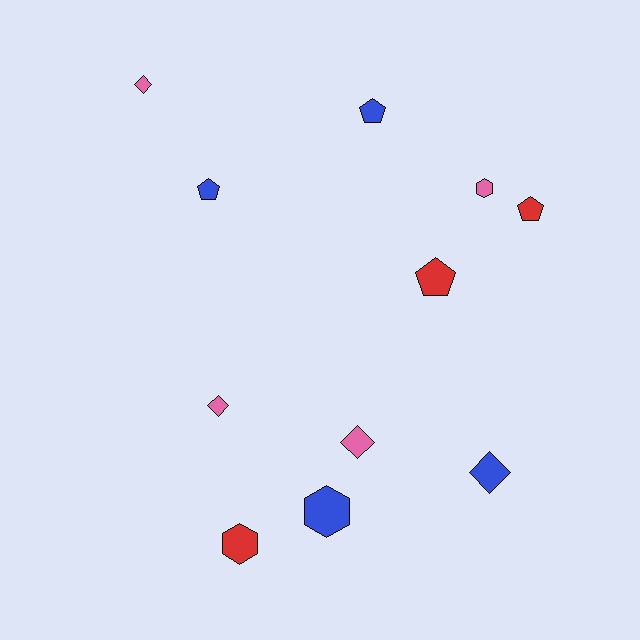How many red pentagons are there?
There are 2 red pentagons.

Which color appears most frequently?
Blue, with 4 objects.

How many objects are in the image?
There are 11 objects.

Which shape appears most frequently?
Diamond, with 4 objects.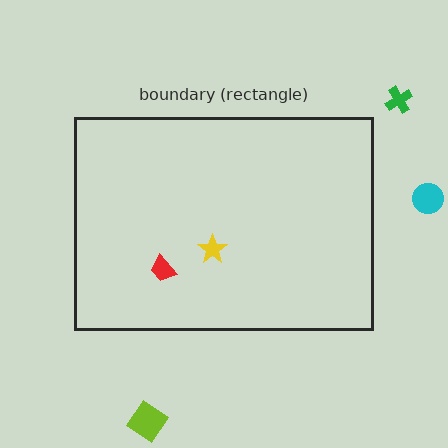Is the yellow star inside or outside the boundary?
Inside.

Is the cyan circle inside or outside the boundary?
Outside.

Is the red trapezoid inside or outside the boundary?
Inside.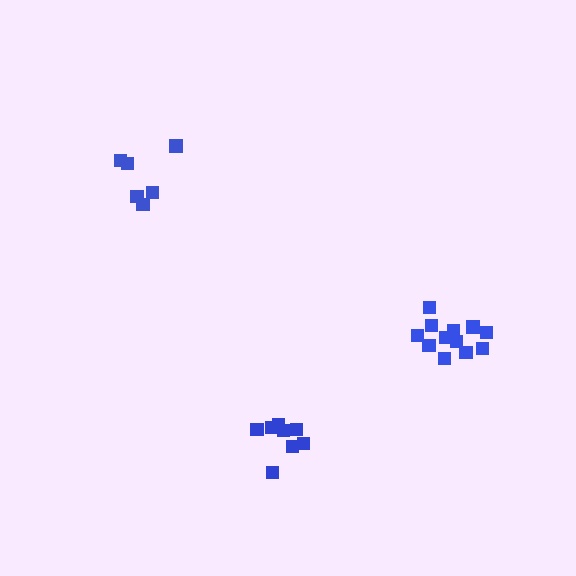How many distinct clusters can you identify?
There are 3 distinct clusters.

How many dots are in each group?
Group 1: 8 dots, Group 2: 6 dots, Group 3: 12 dots (26 total).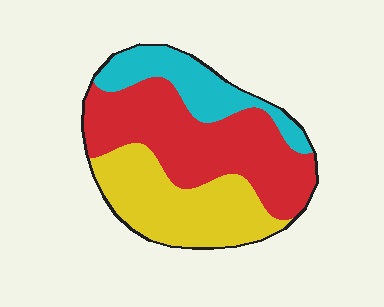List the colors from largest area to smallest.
From largest to smallest: red, yellow, cyan.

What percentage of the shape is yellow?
Yellow covers about 35% of the shape.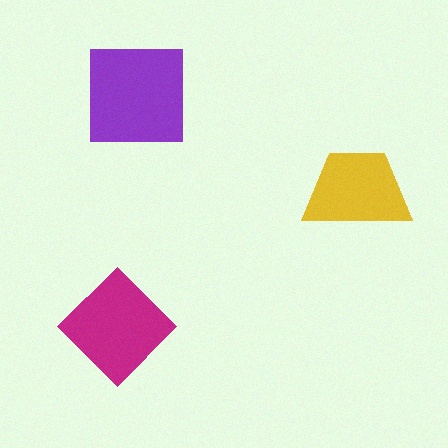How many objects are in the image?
There are 3 objects in the image.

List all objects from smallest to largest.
The yellow trapezoid, the magenta diamond, the purple square.